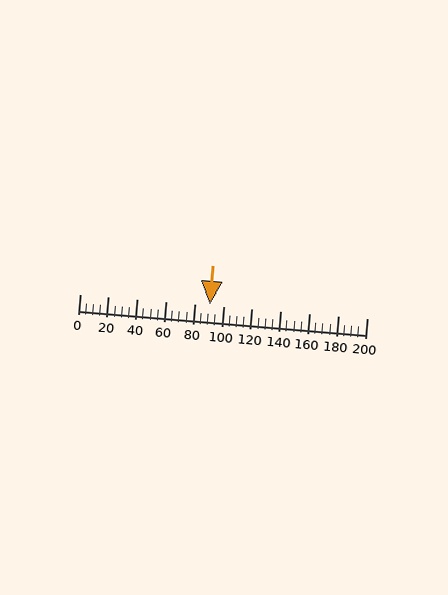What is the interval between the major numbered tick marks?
The major tick marks are spaced 20 units apart.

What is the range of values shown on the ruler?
The ruler shows values from 0 to 200.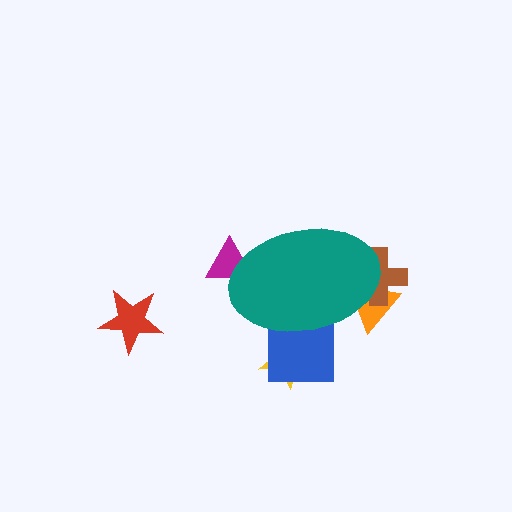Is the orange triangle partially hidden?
Yes, the orange triangle is partially hidden behind the teal ellipse.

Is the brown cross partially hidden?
Yes, the brown cross is partially hidden behind the teal ellipse.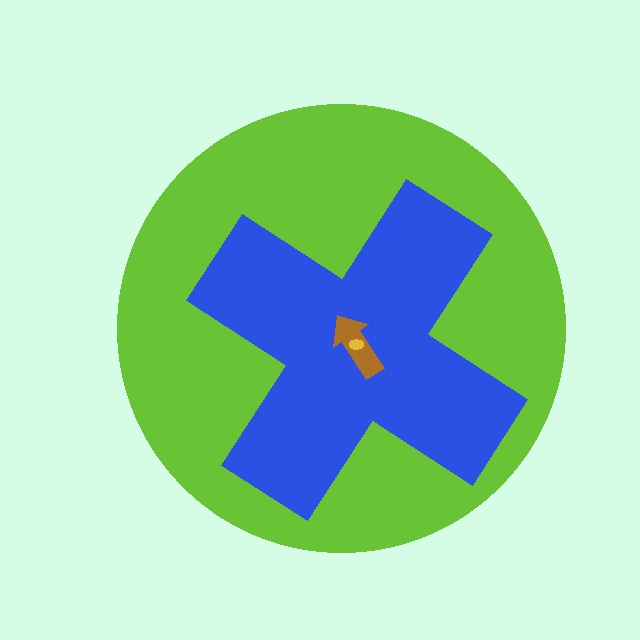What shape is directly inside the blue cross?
The brown arrow.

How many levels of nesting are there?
4.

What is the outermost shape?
The lime circle.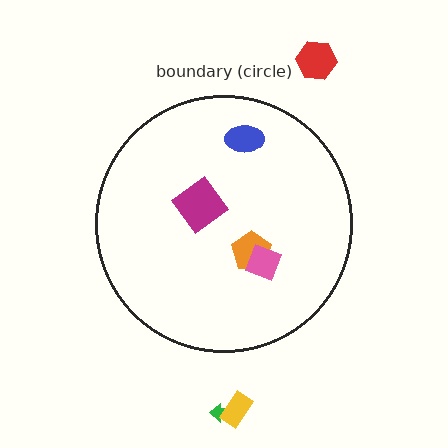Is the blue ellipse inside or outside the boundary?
Inside.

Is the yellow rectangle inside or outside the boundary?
Outside.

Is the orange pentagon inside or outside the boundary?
Inside.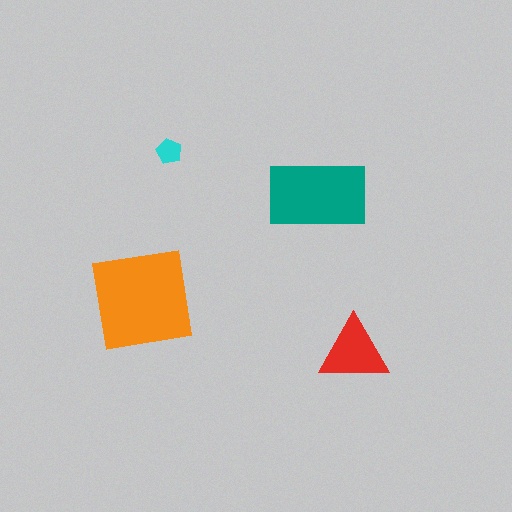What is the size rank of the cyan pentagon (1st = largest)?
4th.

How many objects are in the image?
There are 4 objects in the image.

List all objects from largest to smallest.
The orange square, the teal rectangle, the red triangle, the cyan pentagon.